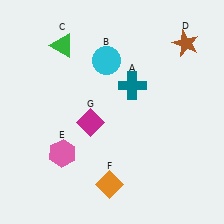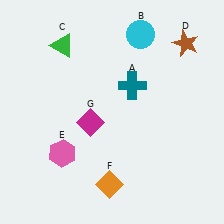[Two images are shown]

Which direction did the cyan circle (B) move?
The cyan circle (B) moved right.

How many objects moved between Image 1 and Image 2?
1 object moved between the two images.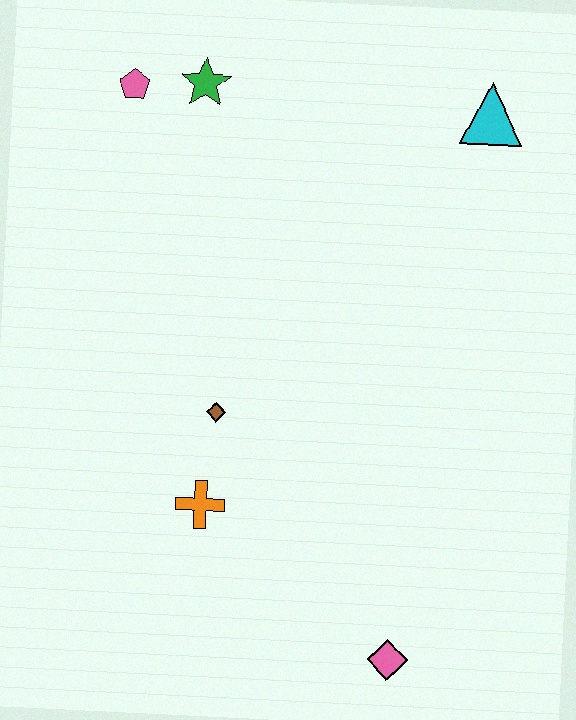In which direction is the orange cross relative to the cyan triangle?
The orange cross is below the cyan triangle.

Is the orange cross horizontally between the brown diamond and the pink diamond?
No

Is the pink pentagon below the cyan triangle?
No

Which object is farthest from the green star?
The pink diamond is farthest from the green star.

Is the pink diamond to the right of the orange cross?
Yes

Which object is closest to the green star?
The pink pentagon is closest to the green star.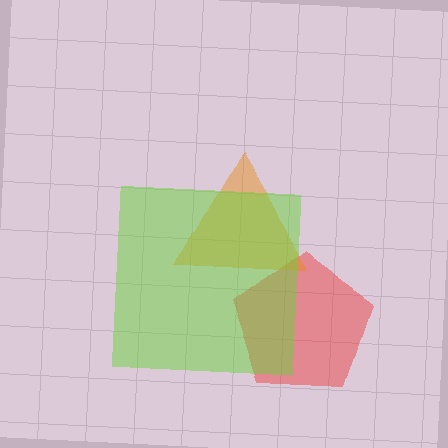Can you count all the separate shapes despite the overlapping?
Yes, there are 3 separate shapes.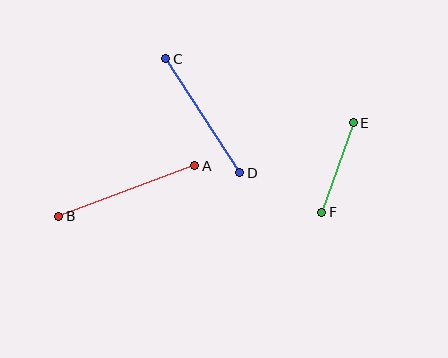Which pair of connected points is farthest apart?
Points A and B are farthest apart.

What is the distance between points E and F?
The distance is approximately 95 pixels.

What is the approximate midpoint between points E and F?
The midpoint is at approximately (338, 167) pixels.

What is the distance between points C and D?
The distance is approximately 136 pixels.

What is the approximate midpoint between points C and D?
The midpoint is at approximately (203, 116) pixels.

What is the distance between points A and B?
The distance is approximately 145 pixels.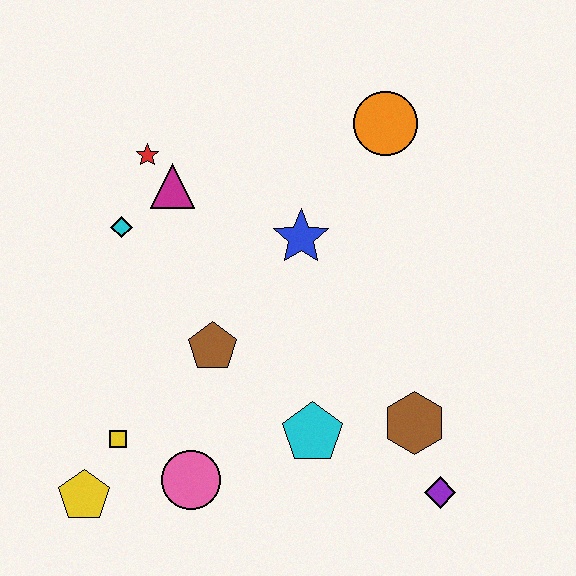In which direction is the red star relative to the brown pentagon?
The red star is above the brown pentagon.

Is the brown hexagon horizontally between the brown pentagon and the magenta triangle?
No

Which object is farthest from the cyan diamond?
The purple diamond is farthest from the cyan diamond.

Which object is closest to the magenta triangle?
The red star is closest to the magenta triangle.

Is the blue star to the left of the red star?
No